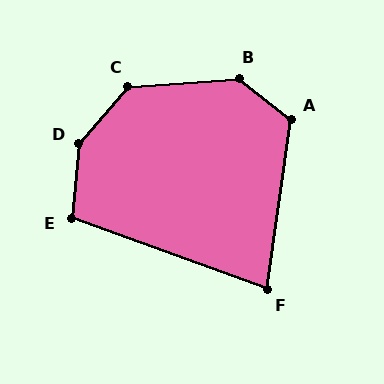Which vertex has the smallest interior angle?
F, at approximately 78 degrees.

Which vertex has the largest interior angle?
D, at approximately 144 degrees.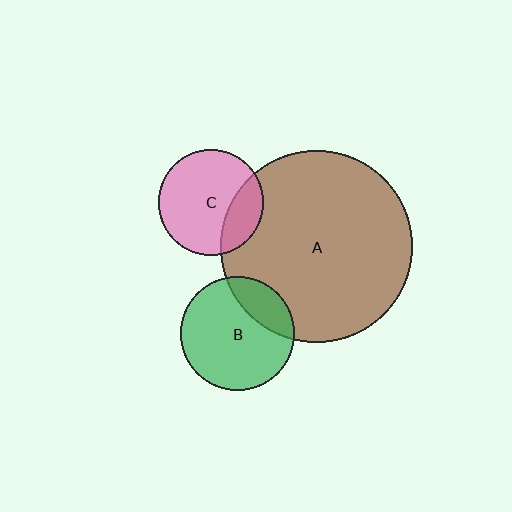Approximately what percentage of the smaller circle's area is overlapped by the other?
Approximately 20%.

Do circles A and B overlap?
Yes.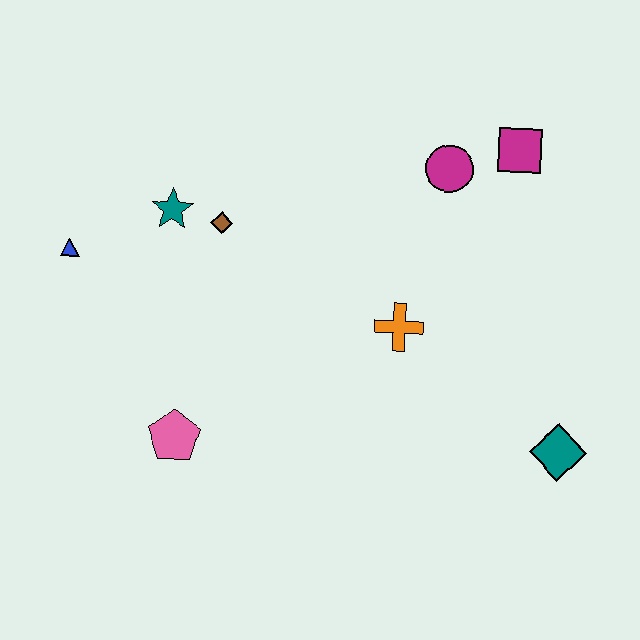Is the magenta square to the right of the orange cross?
Yes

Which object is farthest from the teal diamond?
The blue triangle is farthest from the teal diamond.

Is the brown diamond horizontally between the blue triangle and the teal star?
No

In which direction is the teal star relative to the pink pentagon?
The teal star is above the pink pentagon.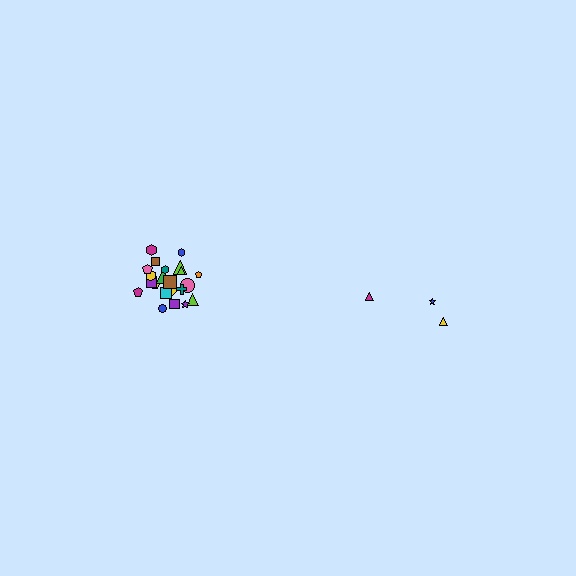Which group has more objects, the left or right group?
The left group.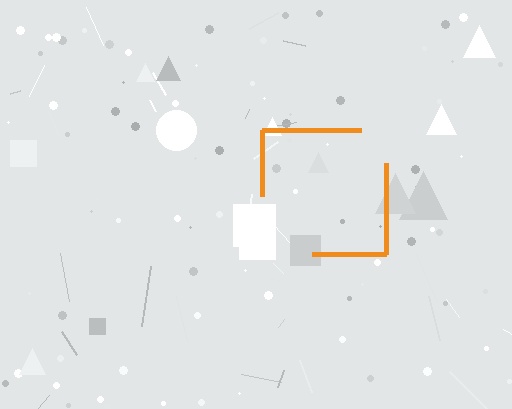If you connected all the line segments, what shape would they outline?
They would outline a square.